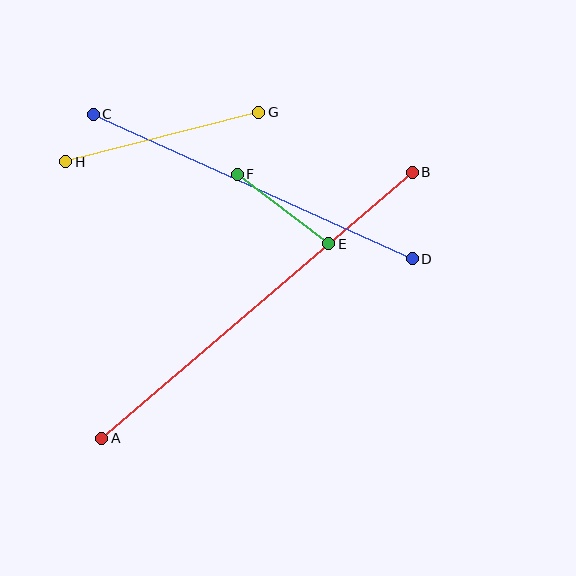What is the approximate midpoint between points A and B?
The midpoint is at approximately (257, 305) pixels.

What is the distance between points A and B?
The distance is approximately 409 pixels.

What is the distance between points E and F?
The distance is approximately 115 pixels.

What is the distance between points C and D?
The distance is approximately 351 pixels.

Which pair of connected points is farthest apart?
Points A and B are farthest apart.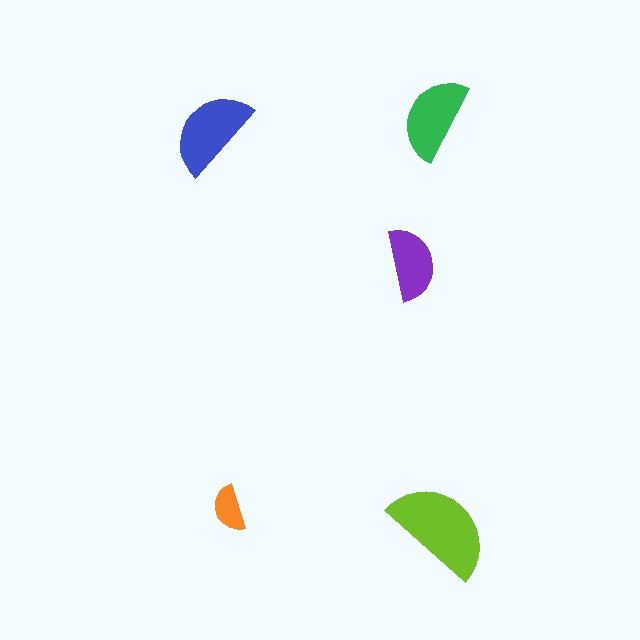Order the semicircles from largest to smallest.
the lime one, the blue one, the green one, the purple one, the orange one.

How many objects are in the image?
There are 5 objects in the image.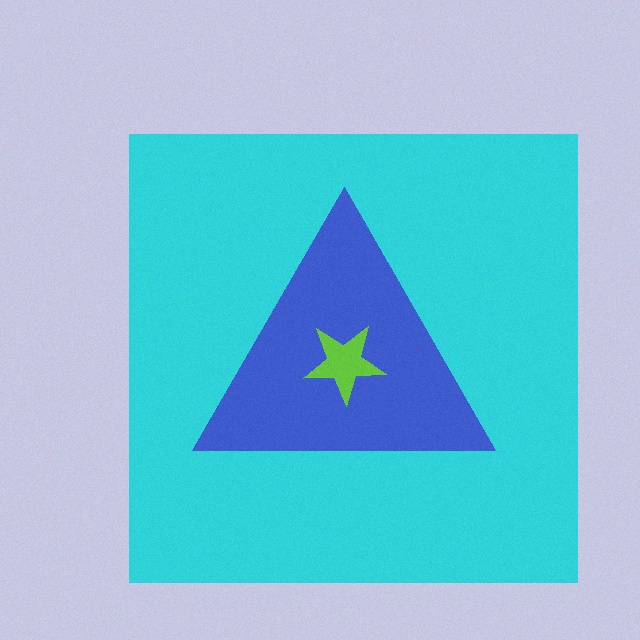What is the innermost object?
The lime star.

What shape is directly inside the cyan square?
The blue triangle.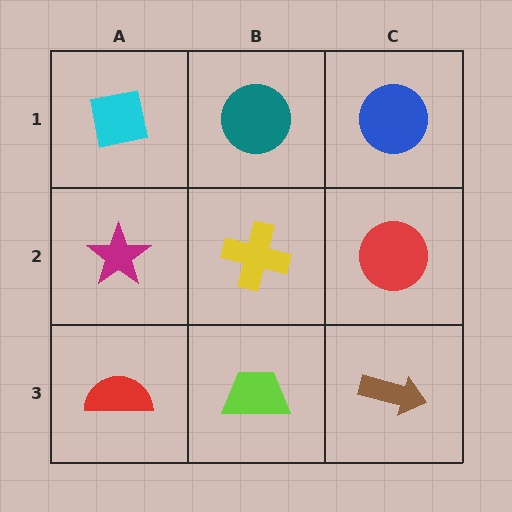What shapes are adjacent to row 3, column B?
A yellow cross (row 2, column B), a red semicircle (row 3, column A), a brown arrow (row 3, column C).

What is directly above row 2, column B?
A teal circle.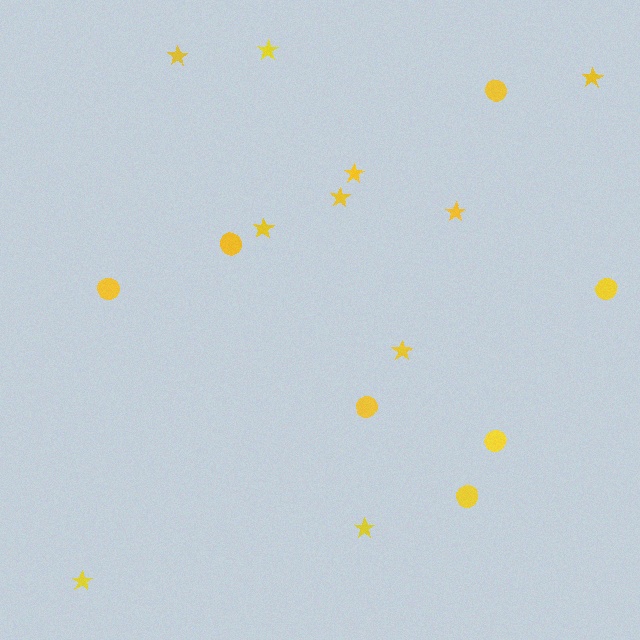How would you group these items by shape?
There are 2 groups: one group of stars (10) and one group of circles (7).